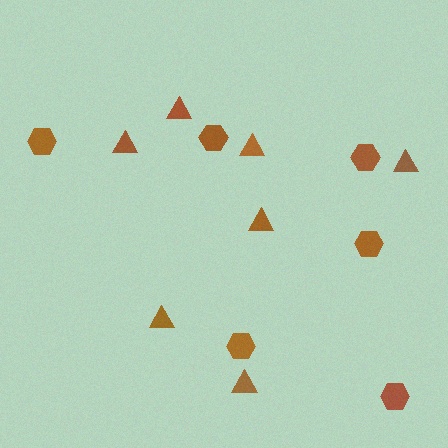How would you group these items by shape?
There are 2 groups: one group of hexagons (6) and one group of triangles (7).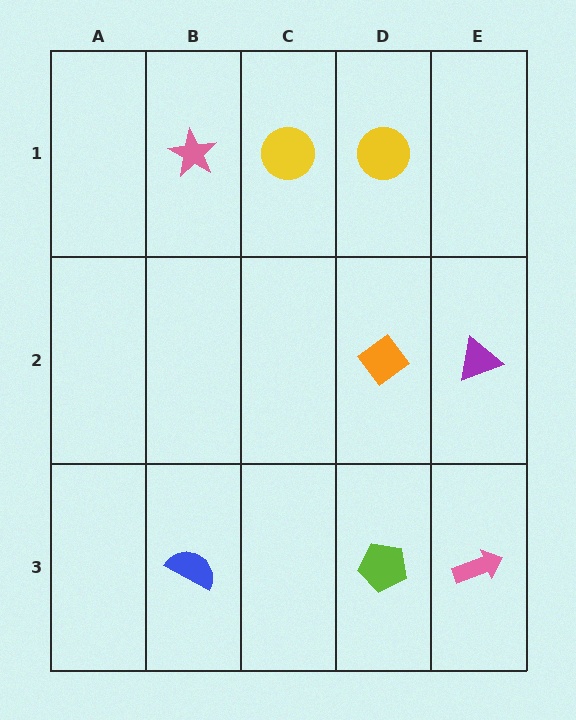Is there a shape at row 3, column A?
No, that cell is empty.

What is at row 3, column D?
A lime pentagon.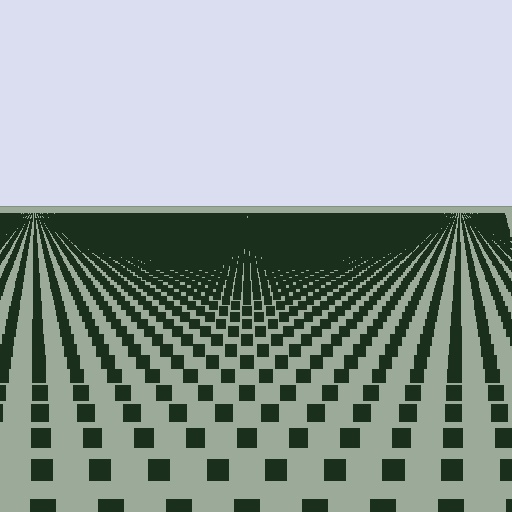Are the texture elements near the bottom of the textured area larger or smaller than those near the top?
Larger. Near the bottom, elements are closer to the viewer and appear at a bigger on-screen size.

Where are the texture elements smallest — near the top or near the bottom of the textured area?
Near the top.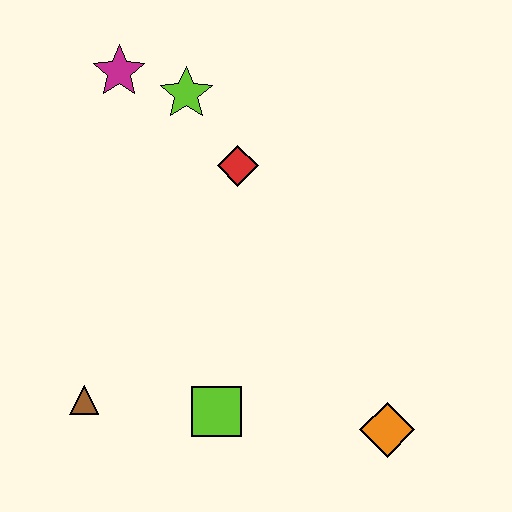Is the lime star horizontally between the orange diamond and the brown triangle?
Yes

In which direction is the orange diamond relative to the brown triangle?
The orange diamond is to the right of the brown triangle.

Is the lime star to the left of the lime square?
Yes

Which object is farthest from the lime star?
The orange diamond is farthest from the lime star.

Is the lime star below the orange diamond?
No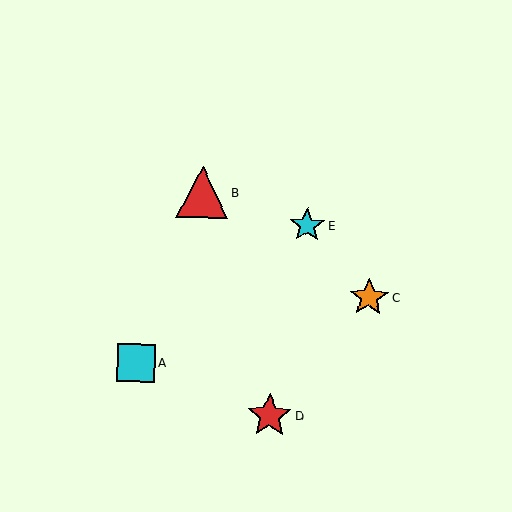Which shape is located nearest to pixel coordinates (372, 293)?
The orange star (labeled C) at (369, 298) is nearest to that location.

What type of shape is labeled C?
Shape C is an orange star.